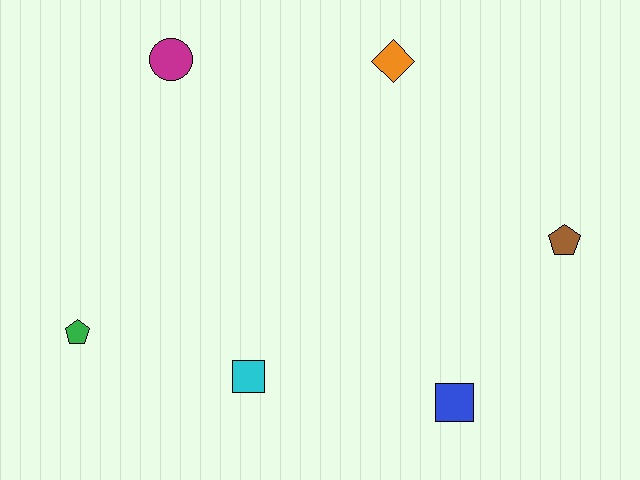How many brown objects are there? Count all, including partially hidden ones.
There is 1 brown object.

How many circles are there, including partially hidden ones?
There is 1 circle.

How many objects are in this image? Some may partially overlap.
There are 6 objects.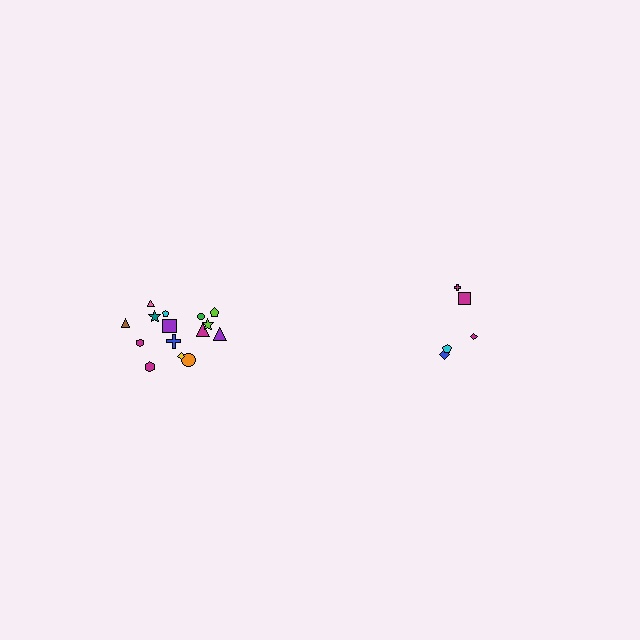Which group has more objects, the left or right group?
The left group.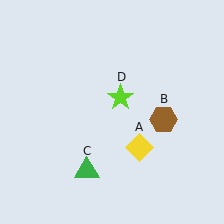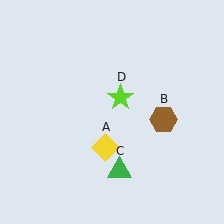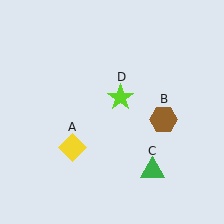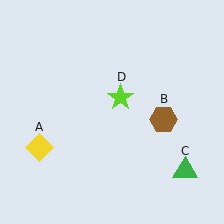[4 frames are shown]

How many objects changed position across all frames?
2 objects changed position: yellow diamond (object A), green triangle (object C).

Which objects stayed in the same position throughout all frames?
Brown hexagon (object B) and lime star (object D) remained stationary.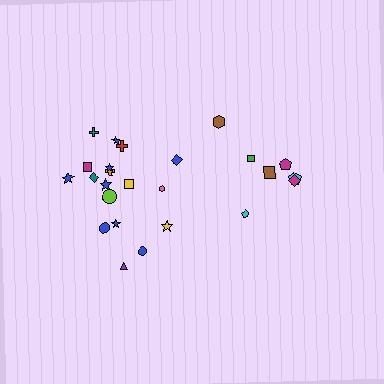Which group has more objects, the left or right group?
The left group.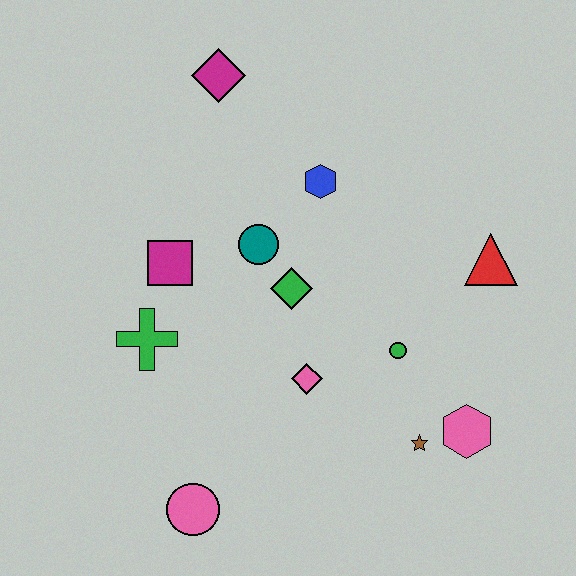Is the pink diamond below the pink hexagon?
No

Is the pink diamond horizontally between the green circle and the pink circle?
Yes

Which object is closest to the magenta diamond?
The blue hexagon is closest to the magenta diamond.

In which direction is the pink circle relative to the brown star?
The pink circle is to the left of the brown star.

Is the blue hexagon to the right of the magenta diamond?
Yes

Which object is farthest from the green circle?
The magenta diamond is farthest from the green circle.